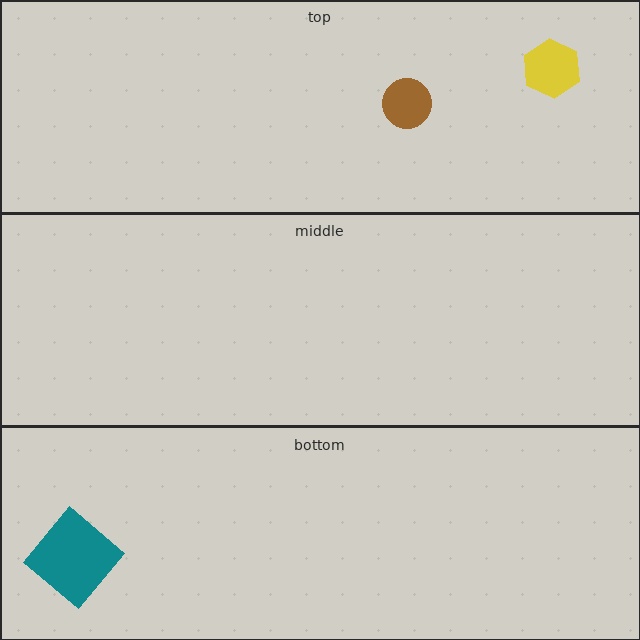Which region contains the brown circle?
The top region.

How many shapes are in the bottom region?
1.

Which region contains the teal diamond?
The bottom region.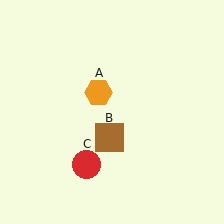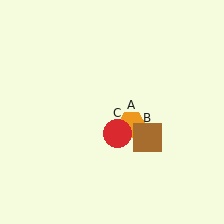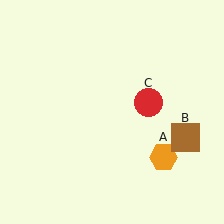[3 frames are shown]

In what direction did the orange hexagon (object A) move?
The orange hexagon (object A) moved down and to the right.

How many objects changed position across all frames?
3 objects changed position: orange hexagon (object A), brown square (object B), red circle (object C).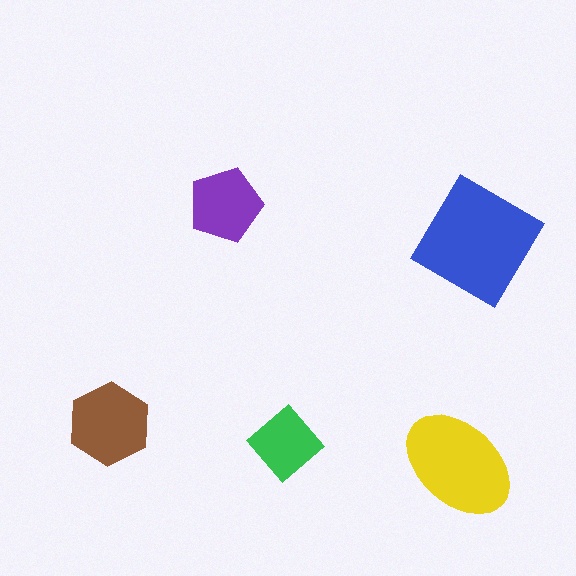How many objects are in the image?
There are 5 objects in the image.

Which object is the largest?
The blue diamond.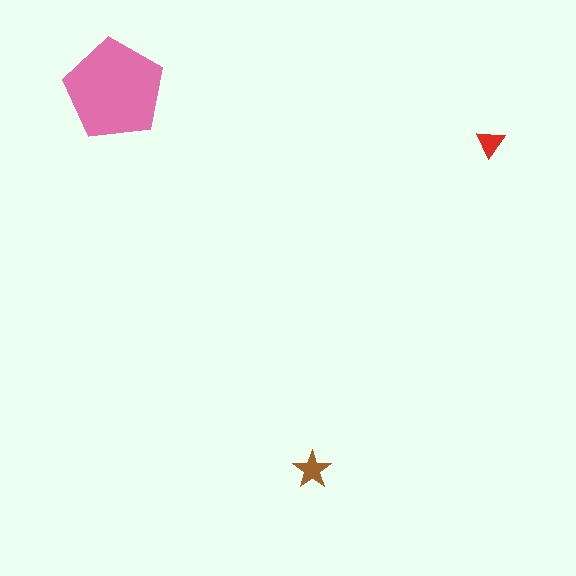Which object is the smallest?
The red triangle.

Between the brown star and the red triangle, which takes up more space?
The brown star.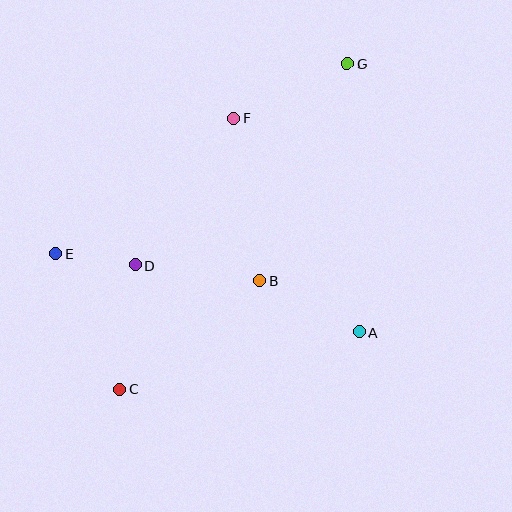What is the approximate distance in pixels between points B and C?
The distance between B and C is approximately 177 pixels.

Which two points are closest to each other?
Points D and E are closest to each other.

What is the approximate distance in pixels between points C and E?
The distance between C and E is approximately 150 pixels.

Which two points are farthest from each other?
Points C and G are farthest from each other.